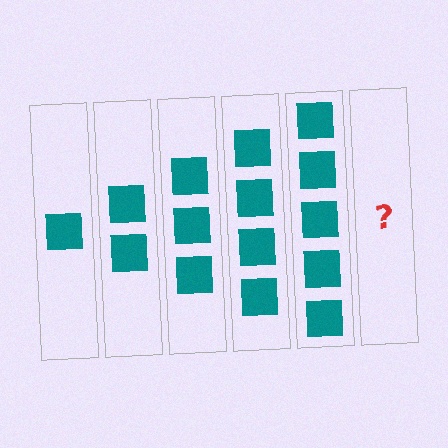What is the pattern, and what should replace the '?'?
The pattern is that each step adds one more square. The '?' should be 6 squares.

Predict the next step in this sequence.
The next step is 6 squares.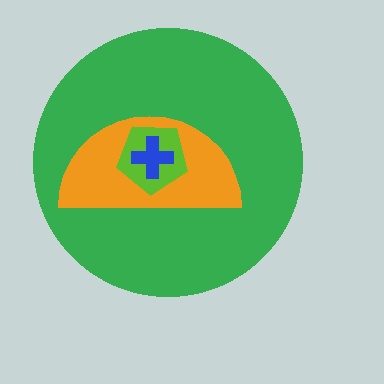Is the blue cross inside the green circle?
Yes.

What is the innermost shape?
The blue cross.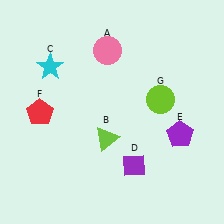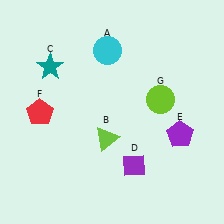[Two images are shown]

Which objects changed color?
A changed from pink to cyan. C changed from cyan to teal.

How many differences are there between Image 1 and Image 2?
There are 2 differences between the two images.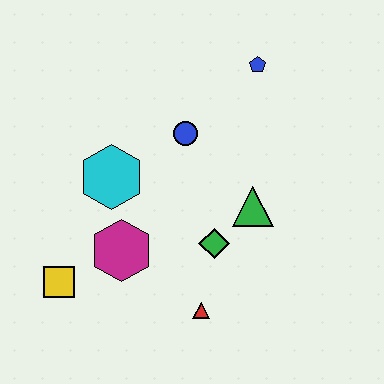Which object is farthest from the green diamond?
The blue pentagon is farthest from the green diamond.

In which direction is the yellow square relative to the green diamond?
The yellow square is to the left of the green diamond.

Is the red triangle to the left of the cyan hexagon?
No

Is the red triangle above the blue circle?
No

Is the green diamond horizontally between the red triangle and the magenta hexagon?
No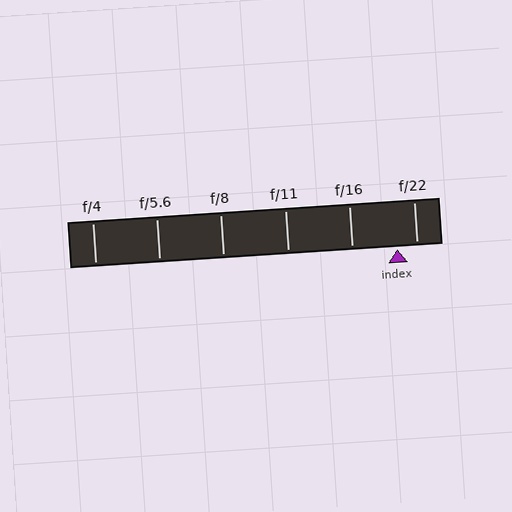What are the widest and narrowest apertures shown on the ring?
The widest aperture shown is f/4 and the narrowest is f/22.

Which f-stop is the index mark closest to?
The index mark is closest to f/22.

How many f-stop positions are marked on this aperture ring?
There are 6 f-stop positions marked.